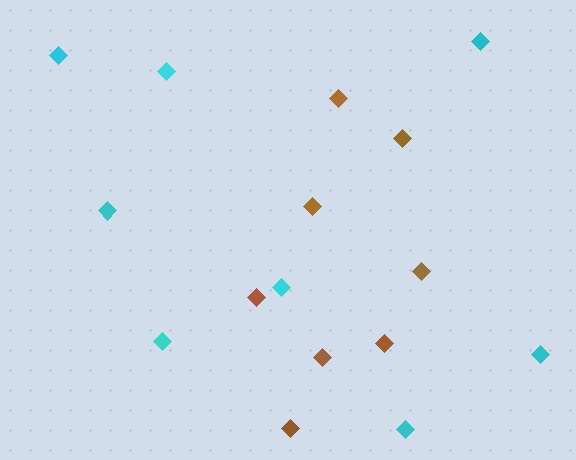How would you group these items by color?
There are 2 groups: one group of brown diamonds (8) and one group of cyan diamonds (8).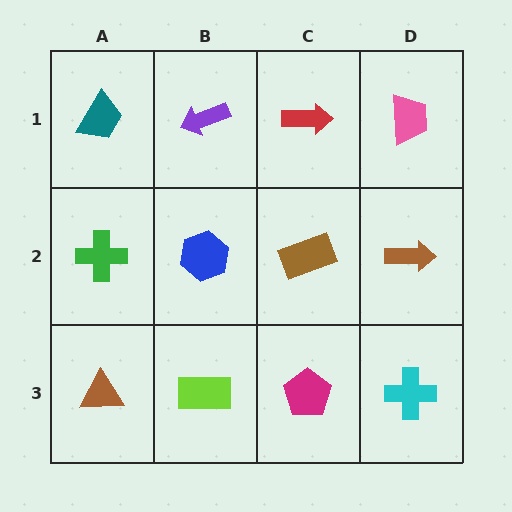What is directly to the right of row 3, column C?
A cyan cross.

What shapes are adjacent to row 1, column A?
A green cross (row 2, column A), a purple arrow (row 1, column B).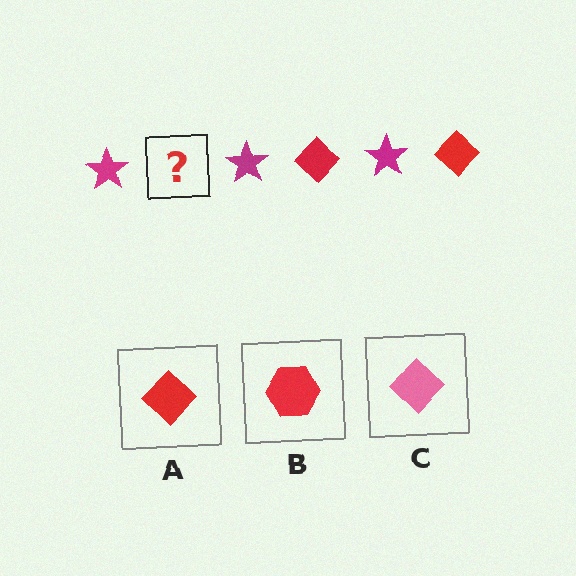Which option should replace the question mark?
Option A.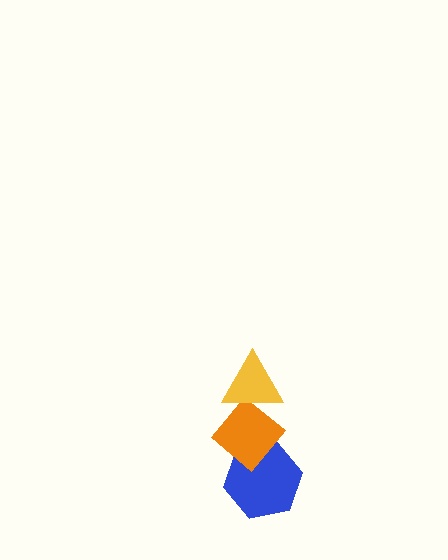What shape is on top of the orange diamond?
The yellow triangle is on top of the orange diamond.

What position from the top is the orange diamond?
The orange diamond is 2nd from the top.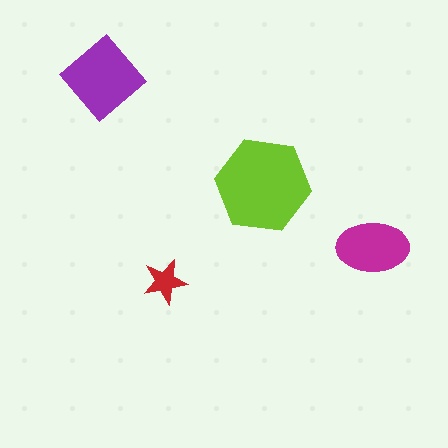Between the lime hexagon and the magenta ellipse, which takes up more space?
The lime hexagon.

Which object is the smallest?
The red star.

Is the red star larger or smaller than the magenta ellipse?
Smaller.